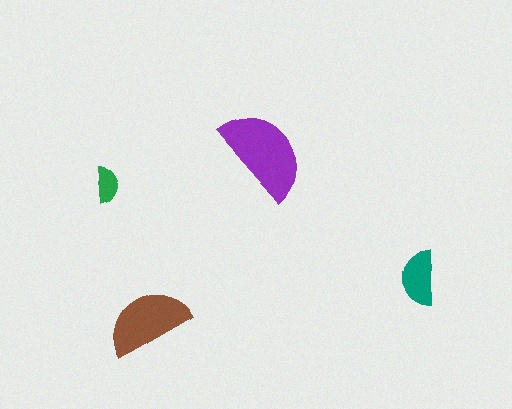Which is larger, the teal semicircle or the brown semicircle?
The brown one.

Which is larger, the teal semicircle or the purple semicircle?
The purple one.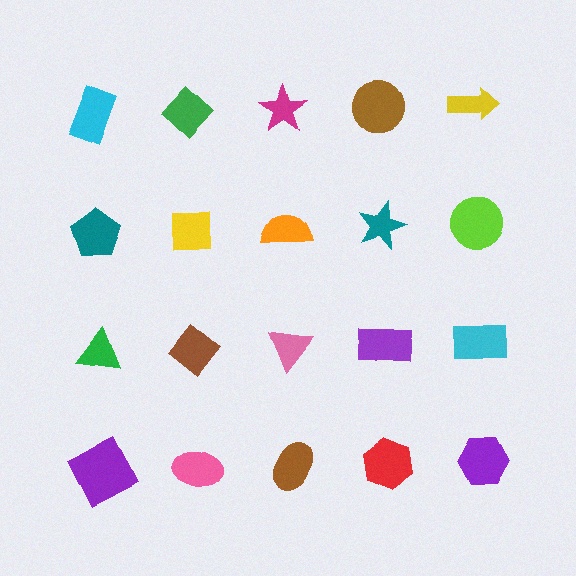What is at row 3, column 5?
A cyan rectangle.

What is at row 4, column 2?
A pink ellipse.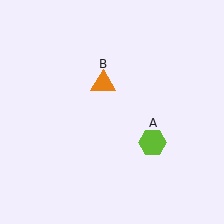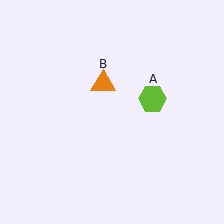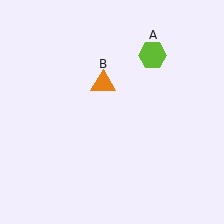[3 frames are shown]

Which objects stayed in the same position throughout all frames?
Orange triangle (object B) remained stationary.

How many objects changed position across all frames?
1 object changed position: lime hexagon (object A).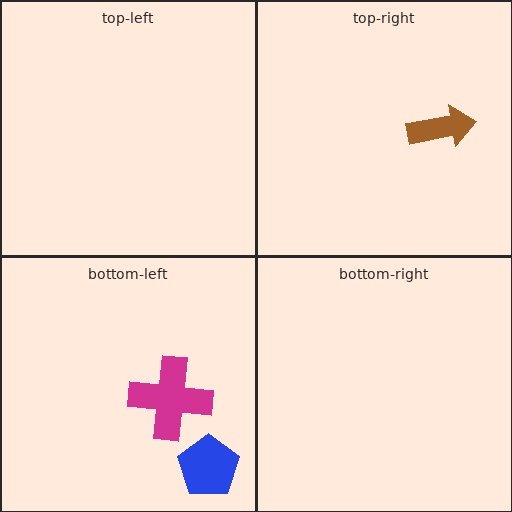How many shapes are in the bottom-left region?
2.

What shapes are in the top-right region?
The brown arrow.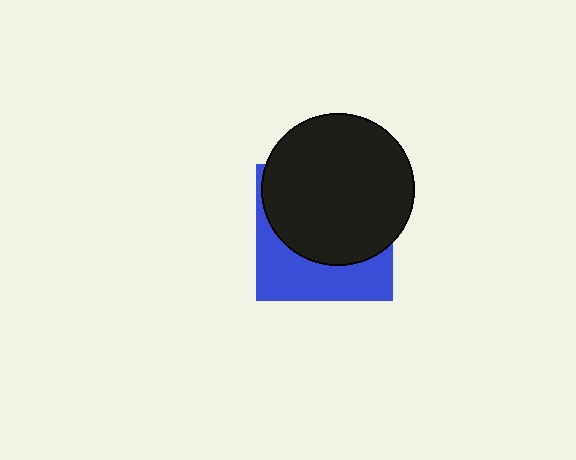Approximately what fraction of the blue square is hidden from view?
Roughly 62% of the blue square is hidden behind the black circle.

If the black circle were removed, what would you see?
You would see the complete blue square.